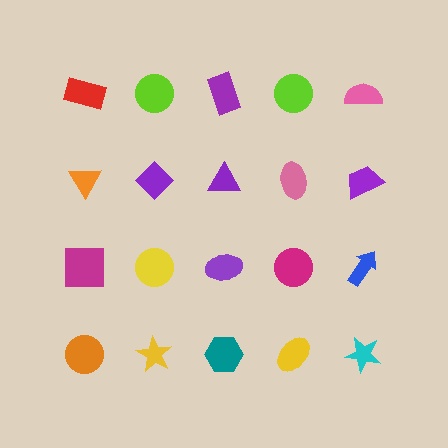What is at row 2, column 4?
A pink ellipse.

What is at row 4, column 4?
A yellow ellipse.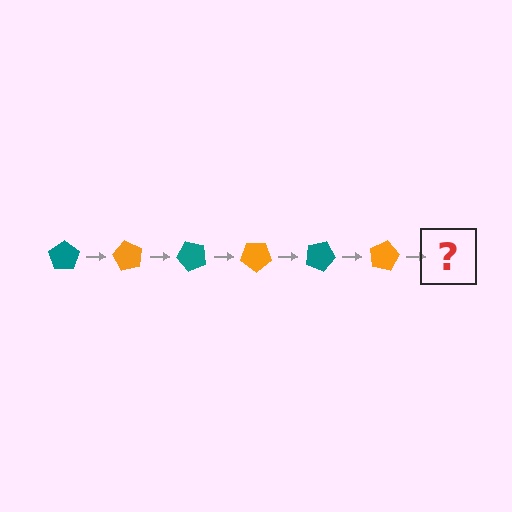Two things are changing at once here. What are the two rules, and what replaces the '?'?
The two rules are that it rotates 60 degrees each step and the color cycles through teal and orange. The '?' should be a teal pentagon, rotated 360 degrees from the start.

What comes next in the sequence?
The next element should be a teal pentagon, rotated 360 degrees from the start.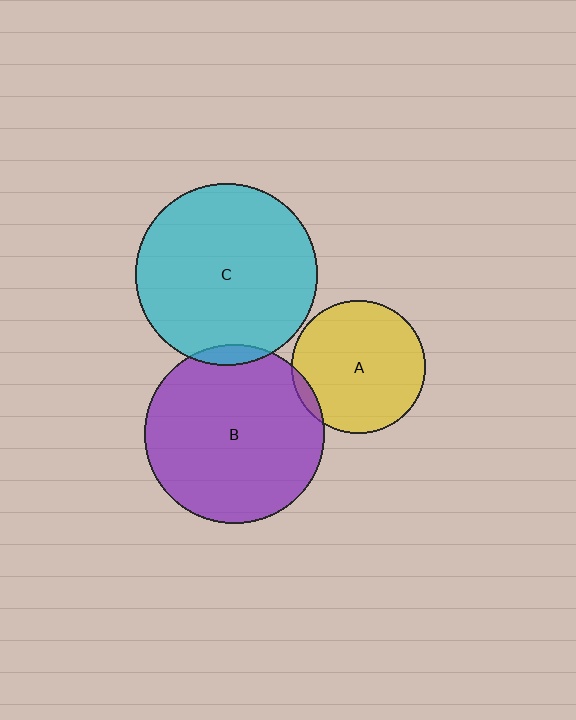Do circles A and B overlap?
Yes.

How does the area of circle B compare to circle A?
Approximately 1.8 times.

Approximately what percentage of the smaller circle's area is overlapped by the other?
Approximately 5%.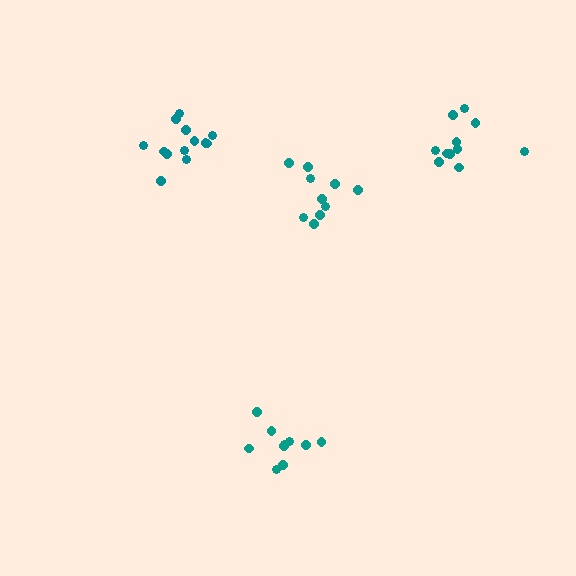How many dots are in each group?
Group 1: 10 dots, Group 2: 10 dots, Group 3: 11 dots, Group 4: 13 dots (44 total).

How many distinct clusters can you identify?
There are 4 distinct clusters.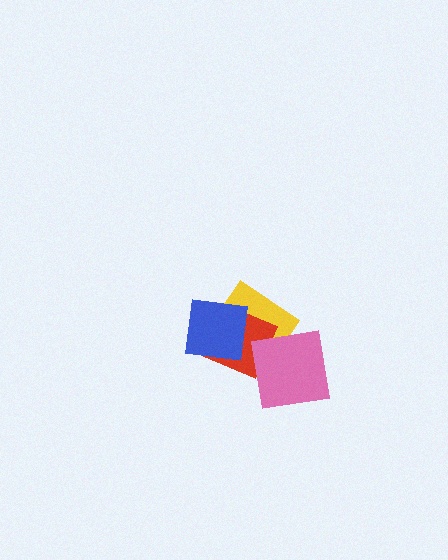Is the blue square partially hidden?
No, no other shape covers it.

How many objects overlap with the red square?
3 objects overlap with the red square.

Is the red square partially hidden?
Yes, it is partially covered by another shape.